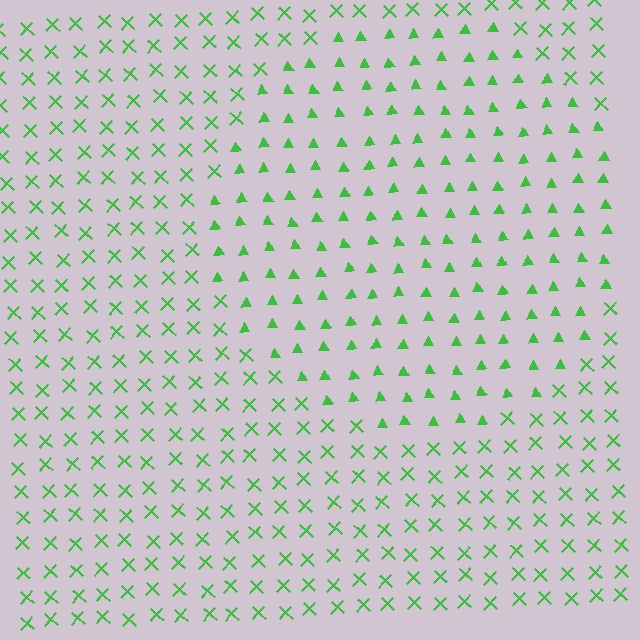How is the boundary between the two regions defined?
The boundary is defined by a change in element shape: triangles inside vs. X marks outside. All elements share the same color and spacing.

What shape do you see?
I see a circle.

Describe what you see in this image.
The image is filled with small green elements arranged in a uniform grid. A circle-shaped region contains triangles, while the surrounding area contains X marks. The boundary is defined purely by the change in element shape.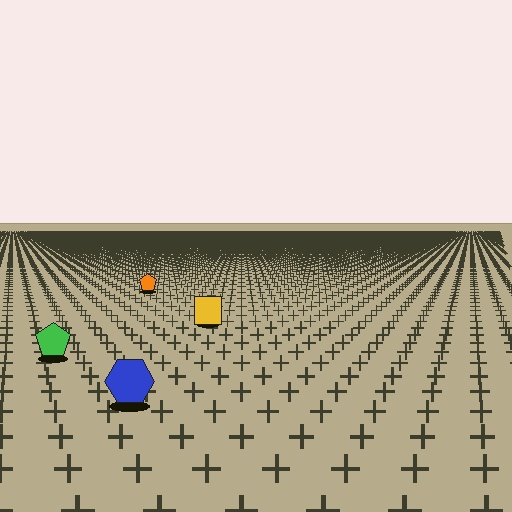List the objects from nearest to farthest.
From nearest to farthest: the blue hexagon, the green pentagon, the yellow square, the orange pentagon.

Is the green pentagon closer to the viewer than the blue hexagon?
No. The blue hexagon is closer — you can tell from the texture gradient: the ground texture is coarser near it.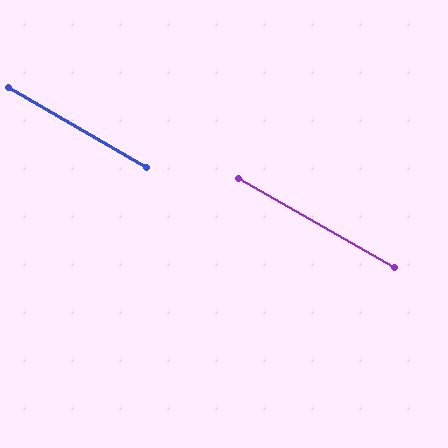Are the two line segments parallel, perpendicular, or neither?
Parallel — their directions differ by only 0.5°.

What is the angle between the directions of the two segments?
Approximately 1 degree.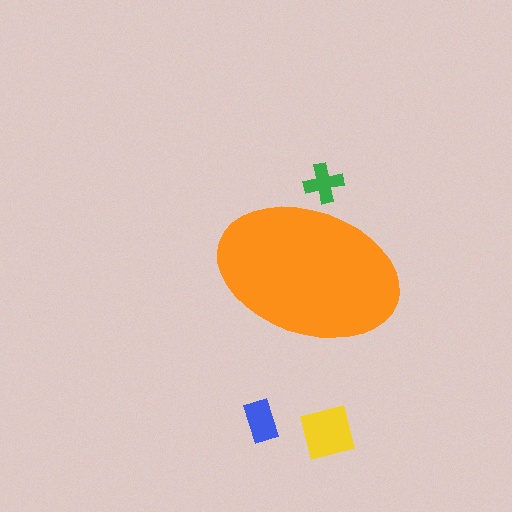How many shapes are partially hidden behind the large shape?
1 shape is partially hidden.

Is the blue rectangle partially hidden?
No, the blue rectangle is fully visible.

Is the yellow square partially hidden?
No, the yellow square is fully visible.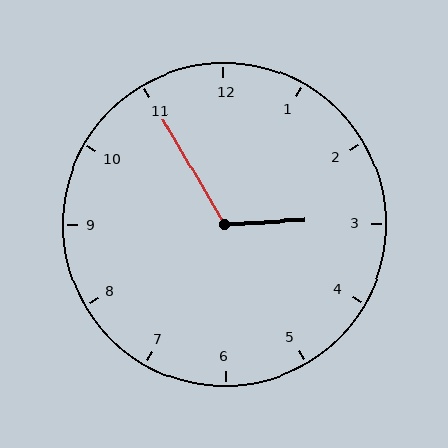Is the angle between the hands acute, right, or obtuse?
It is obtuse.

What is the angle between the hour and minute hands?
Approximately 118 degrees.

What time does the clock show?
2:55.